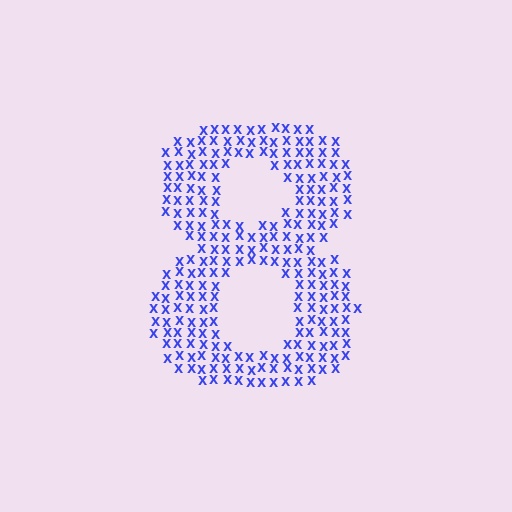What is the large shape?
The large shape is the digit 8.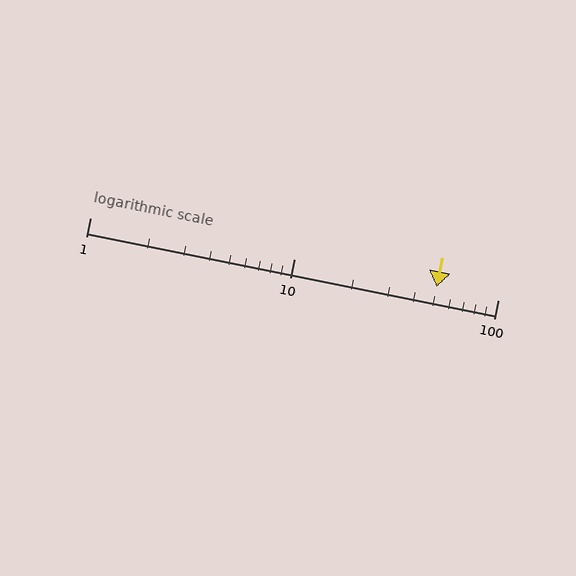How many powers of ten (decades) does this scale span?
The scale spans 2 decades, from 1 to 100.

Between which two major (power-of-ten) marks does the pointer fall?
The pointer is between 10 and 100.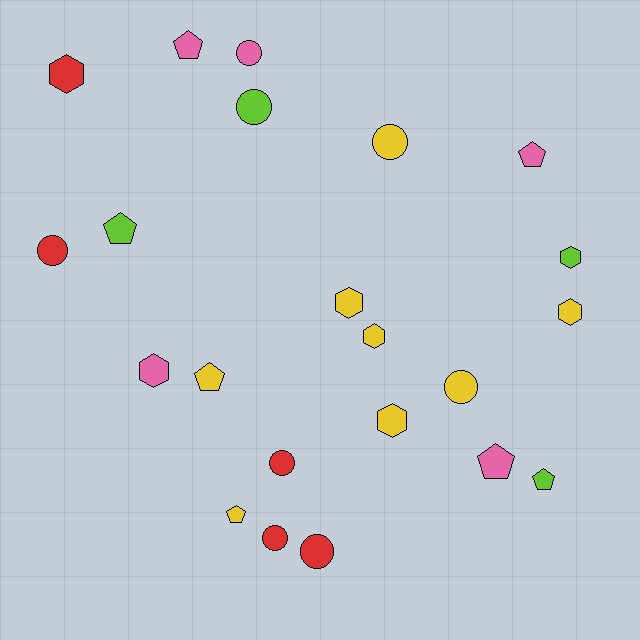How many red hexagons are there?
There is 1 red hexagon.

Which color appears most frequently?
Yellow, with 8 objects.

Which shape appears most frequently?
Circle, with 8 objects.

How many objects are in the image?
There are 22 objects.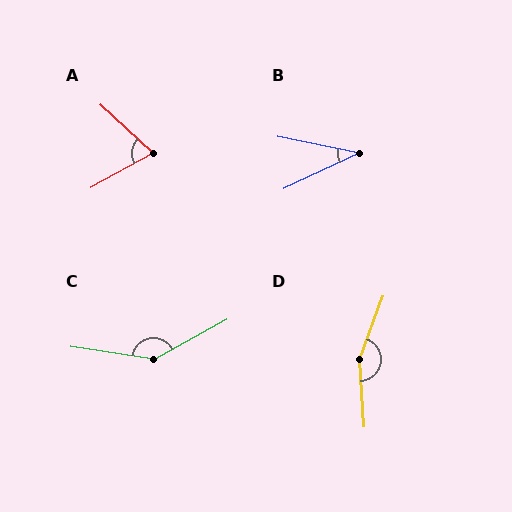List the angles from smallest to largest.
B (36°), A (71°), C (143°), D (156°).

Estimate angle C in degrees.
Approximately 143 degrees.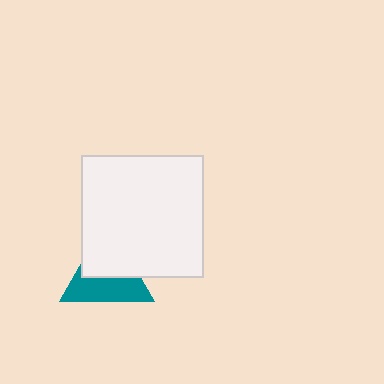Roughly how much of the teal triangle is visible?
About half of it is visible (roughly 51%).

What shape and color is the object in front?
The object in front is a white square.